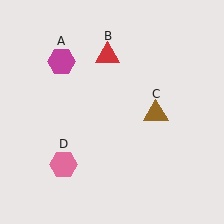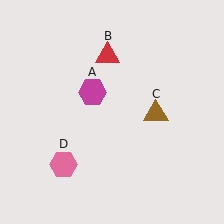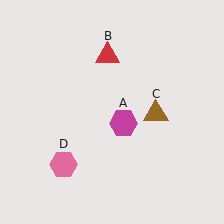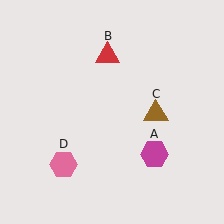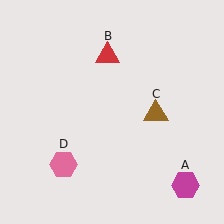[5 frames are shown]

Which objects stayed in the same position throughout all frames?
Red triangle (object B) and brown triangle (object C) and pink hexagon (object D) remained stationary.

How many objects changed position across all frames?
1 object changed position: magenta hexagon (object A).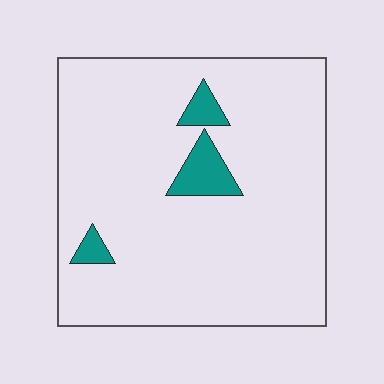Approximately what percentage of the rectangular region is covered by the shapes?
Approximately 5%.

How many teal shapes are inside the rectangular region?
3.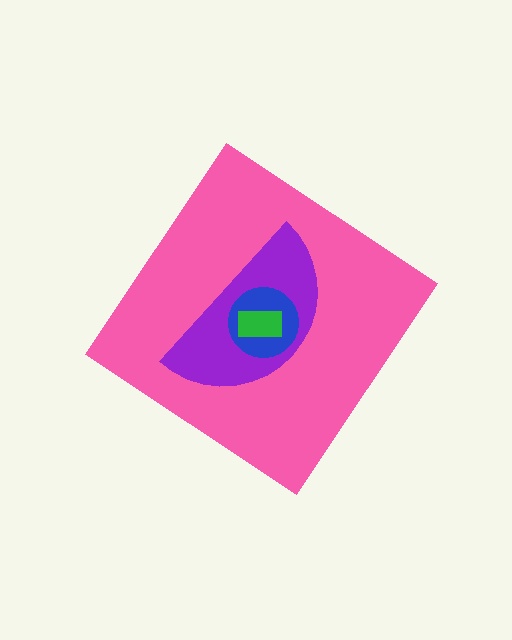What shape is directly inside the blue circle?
The green rectangle.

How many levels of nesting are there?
4.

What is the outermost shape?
The pink diamond.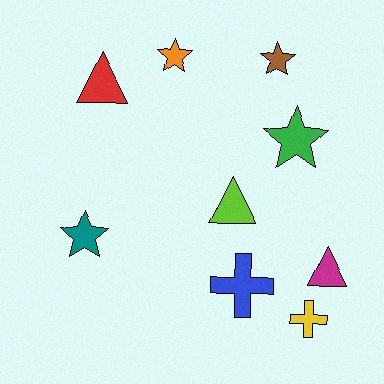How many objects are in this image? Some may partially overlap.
There are 9 objects.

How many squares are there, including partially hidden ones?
There are no squares.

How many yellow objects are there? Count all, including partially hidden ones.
There is 1 yellow object.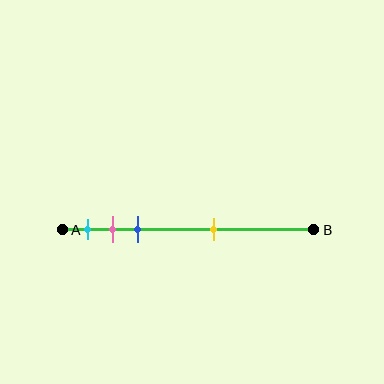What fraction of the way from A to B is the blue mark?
The blue mark is approximately 30% (0.3) of the way from A to B.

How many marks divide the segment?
There are 4 marks dividing the segment.